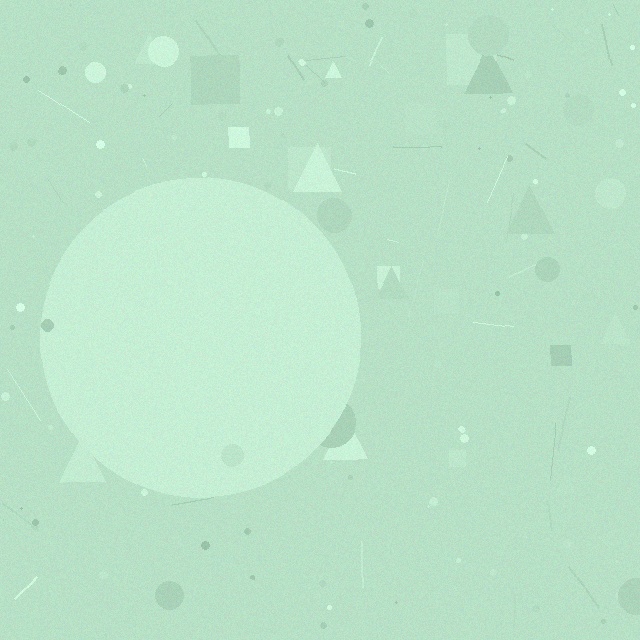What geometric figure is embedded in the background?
A circle is embedded in the background.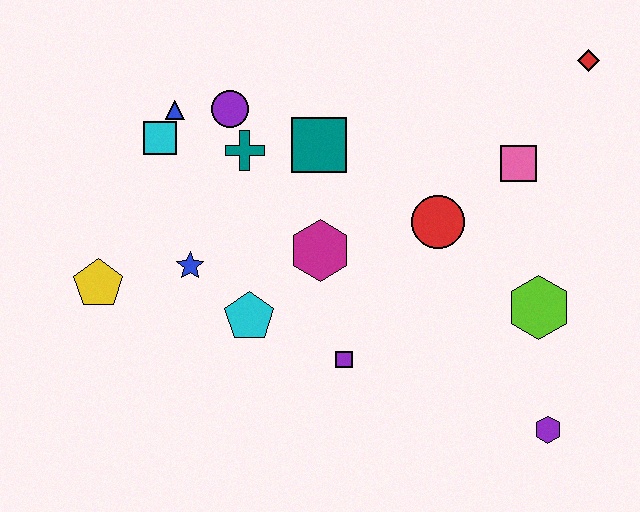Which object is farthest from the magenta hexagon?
The red diamond is farthest from the magenta hexagon.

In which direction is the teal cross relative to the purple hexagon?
The teal cross is to the left of the purple hexagon.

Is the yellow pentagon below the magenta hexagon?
Yes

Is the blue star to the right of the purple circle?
No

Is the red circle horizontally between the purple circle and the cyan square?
No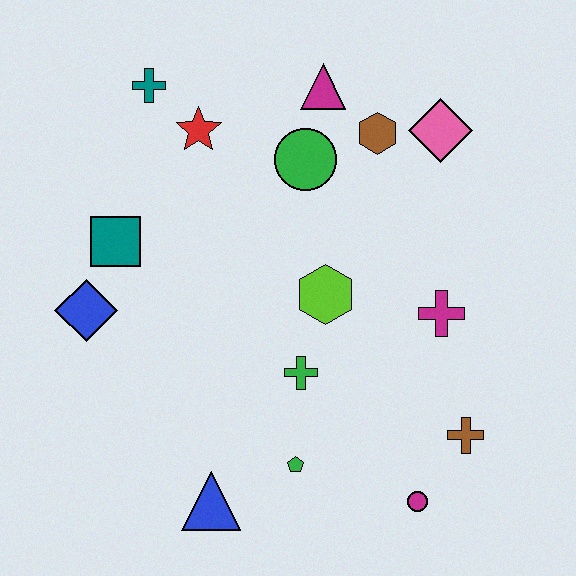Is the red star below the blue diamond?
No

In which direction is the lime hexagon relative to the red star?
The lime hexagon is below the red star.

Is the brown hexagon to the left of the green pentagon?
No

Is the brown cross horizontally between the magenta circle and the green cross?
No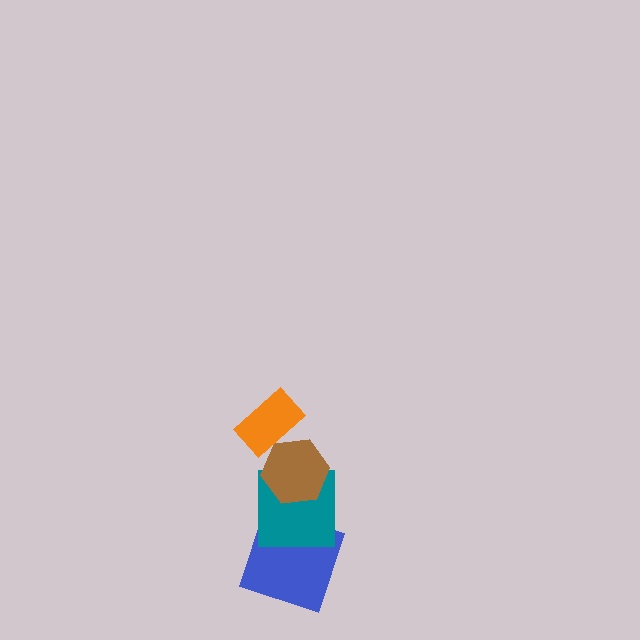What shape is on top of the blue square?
The teal square is on top of the blue square.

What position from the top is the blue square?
The blue square is 4th from the top.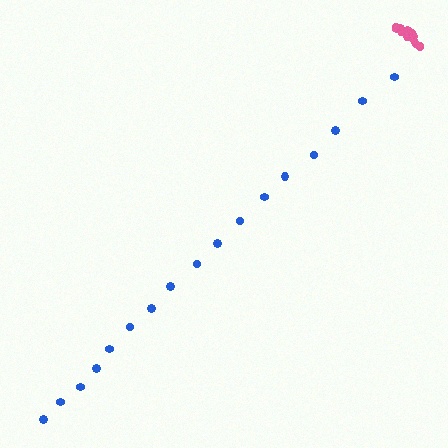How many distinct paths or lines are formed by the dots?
There are 2 distinct paths.